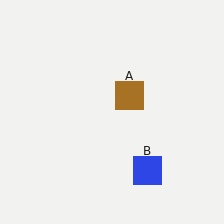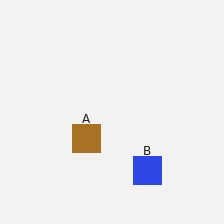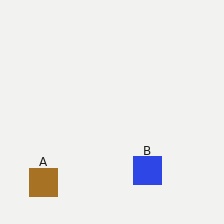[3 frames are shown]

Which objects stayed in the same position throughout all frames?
Blue square (object B) remained stationary.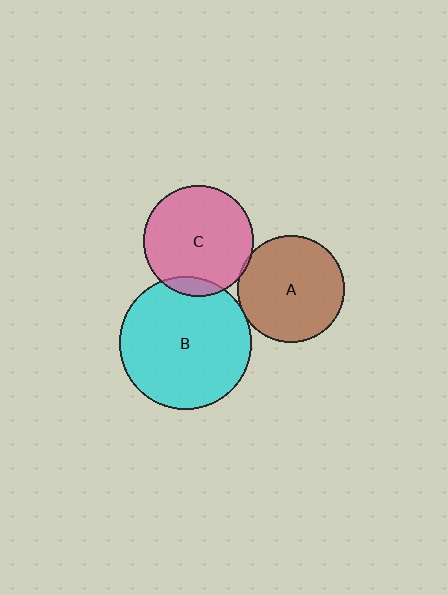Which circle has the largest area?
Circle B (cyan).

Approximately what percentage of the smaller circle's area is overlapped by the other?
Approximately 5%.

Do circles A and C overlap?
Yes.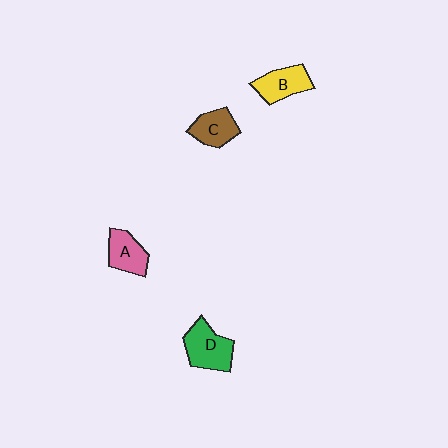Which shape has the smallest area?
Shape C (brown).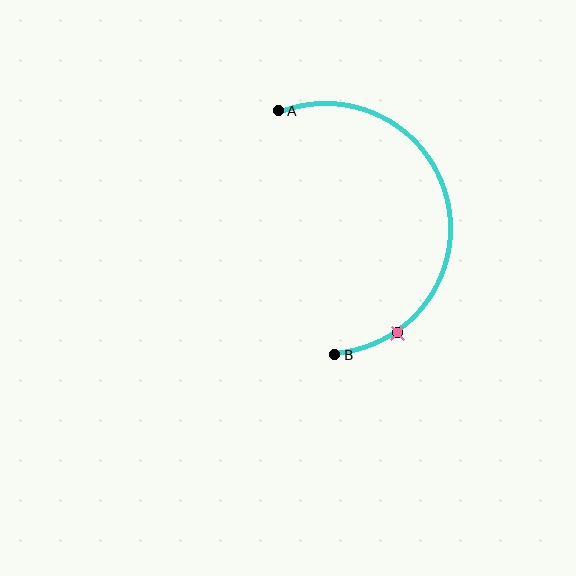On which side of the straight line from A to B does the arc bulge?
The arc bulges to the right of the straight line connecting A and B.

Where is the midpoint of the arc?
The arc midpoint is the point on the curve farthest from the straight line joining A and B. It sits to the right of that line.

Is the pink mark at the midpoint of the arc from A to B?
No. The pink mark lies on the arc but is closer to endpoint B. The arc midpoint would be at the point on the curve equidistant along the arc from both A and B.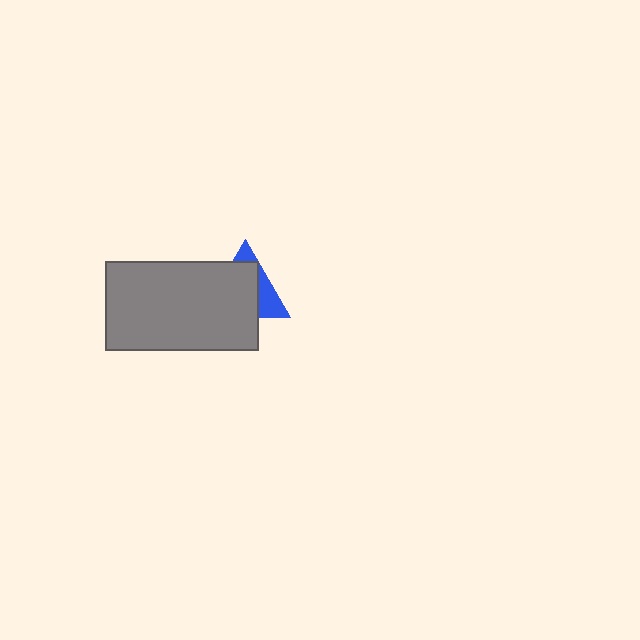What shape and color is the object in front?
The object in front is a gray rectangle.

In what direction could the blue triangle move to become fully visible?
The blue triangle could move toward the upper-right. That would shift it out from behind the gray rectangle entirely.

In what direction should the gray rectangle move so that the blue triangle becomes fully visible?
The gray rectangle should move toward the lower-left. That is the shortest direction to clear the overlap and leave the blue triangle fully visible.